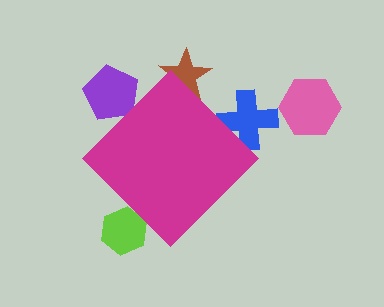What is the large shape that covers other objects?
A magenta diamond.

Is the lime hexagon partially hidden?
Yes, the lime hexagon is partially hidden behind the magenta diamond.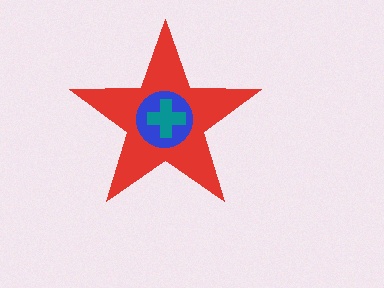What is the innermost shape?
The teal cross.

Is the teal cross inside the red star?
Yes.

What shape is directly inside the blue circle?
The teal cross.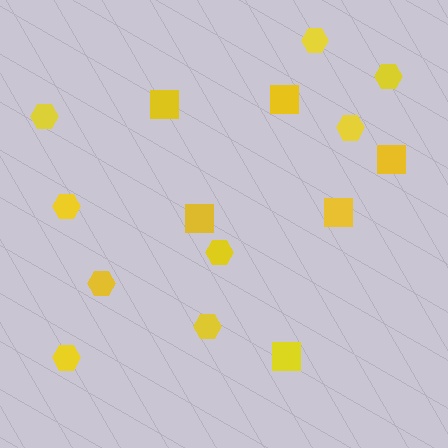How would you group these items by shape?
There are 2 groups: one group of squares (6) and one group of hexagons (9).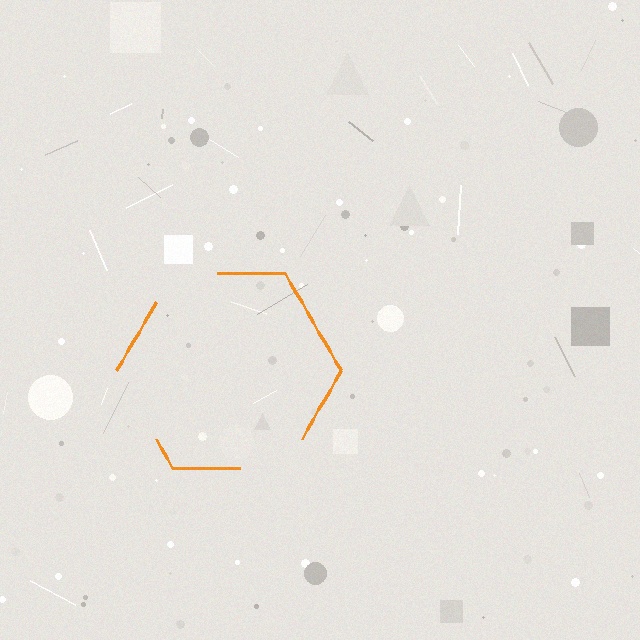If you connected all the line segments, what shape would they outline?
They would outline a hexagon.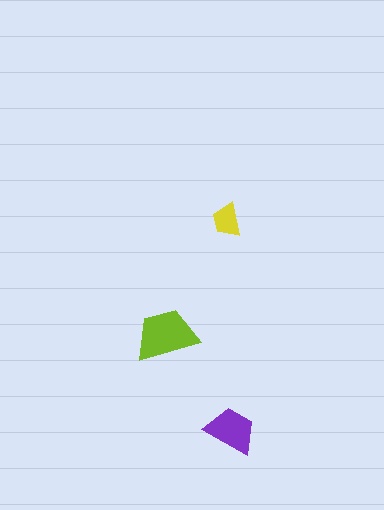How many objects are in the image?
There are 3 objects in the image.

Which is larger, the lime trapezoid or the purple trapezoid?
The lime one.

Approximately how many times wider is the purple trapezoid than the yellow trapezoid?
About 1.5 times wider.